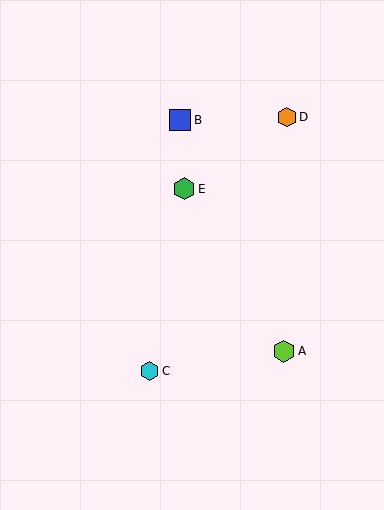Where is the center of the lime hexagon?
The center of the lime hexagon is at (284, 351).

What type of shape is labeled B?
Shape B is a blue square.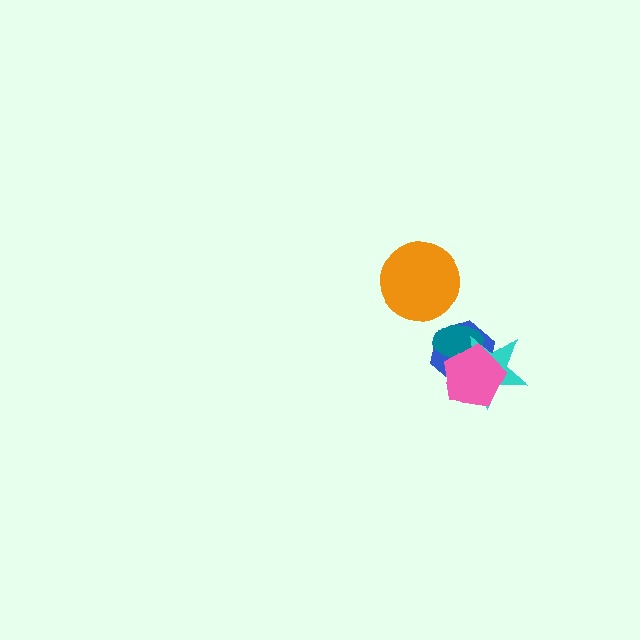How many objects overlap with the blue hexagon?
3 objects overlap with the blue hexagon.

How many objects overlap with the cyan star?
3 objects overlap with the cyan star.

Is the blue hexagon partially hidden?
Yes, it is partially covered by another shape.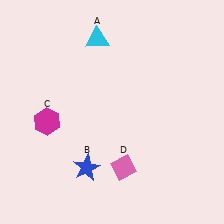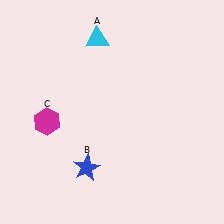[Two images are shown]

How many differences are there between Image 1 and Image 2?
There is 1 difference between the two images.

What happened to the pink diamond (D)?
The pink diamond (D) was removed in Image 2. It was in the bottom-right area of Image 1.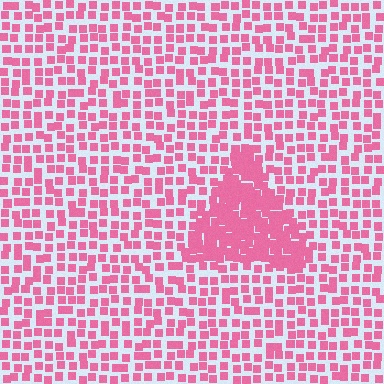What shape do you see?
I see a triangle.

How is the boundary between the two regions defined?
The boundary is defined by a change in element density (approximately 2.3x ratio). All elements are the same color, size, and shape.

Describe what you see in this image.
The image contains small pink elements arranged at two different densities. A triangle-shaped region is visible where the elements are more densely packed than the surrounding area.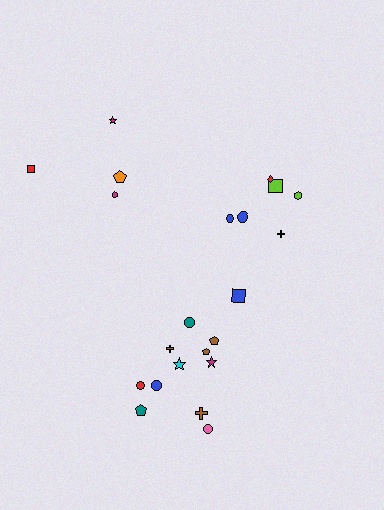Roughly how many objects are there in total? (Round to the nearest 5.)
Roughly 20 objects in total.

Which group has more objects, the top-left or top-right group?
The top-right group.